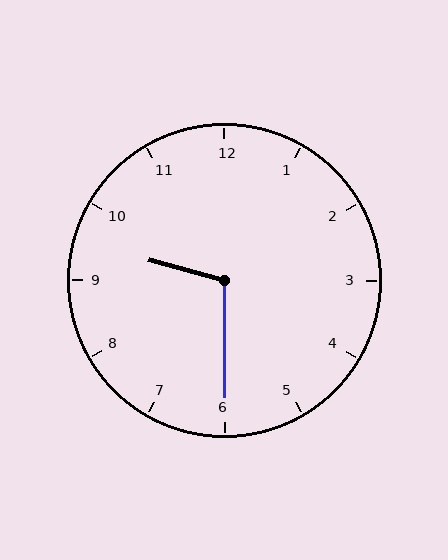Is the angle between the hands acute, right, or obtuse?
It is obtuse.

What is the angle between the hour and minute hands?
Approximately 105 degrees.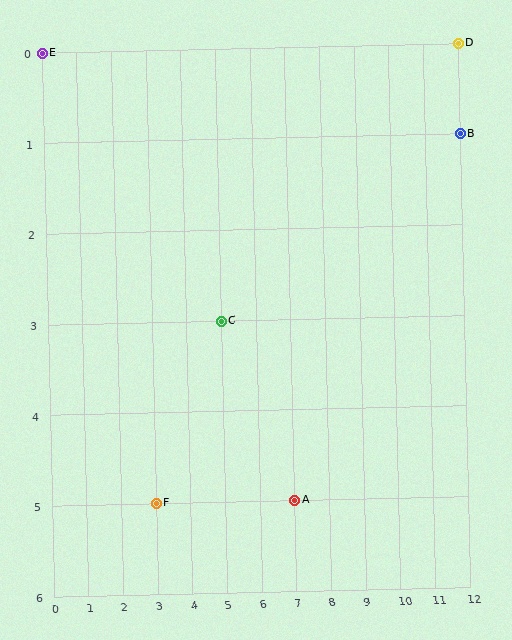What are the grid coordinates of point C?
Point C is at grid coordinates (5, 3).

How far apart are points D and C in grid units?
Points D and C are 7 columns and 3 rows apart (about 7.6 grid units diagonally).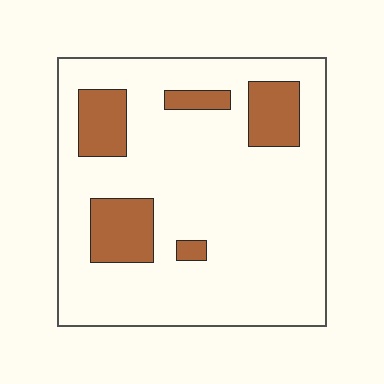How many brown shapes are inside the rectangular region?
5.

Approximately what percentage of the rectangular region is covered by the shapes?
Approximately 20%.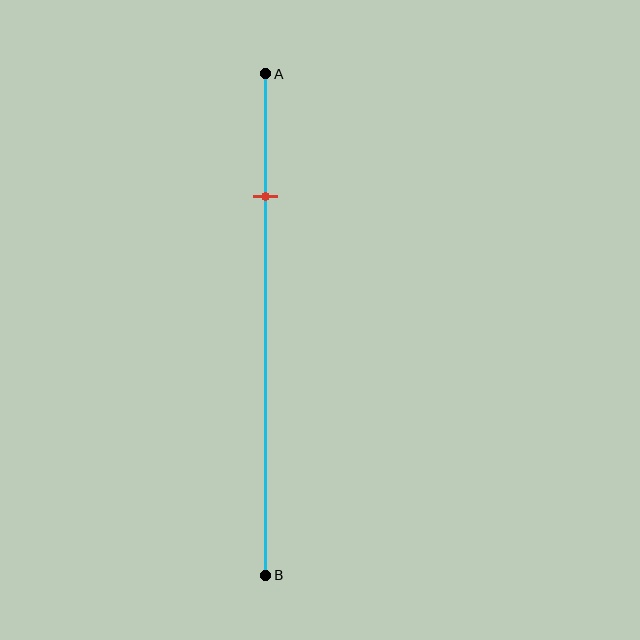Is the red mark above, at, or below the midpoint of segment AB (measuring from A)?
The red mark is above the midpoint of segment AB.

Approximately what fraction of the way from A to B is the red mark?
The red mark is approximately 25% of the way from A to B.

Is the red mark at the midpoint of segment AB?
No, the mark is at about 25% from A, not at the 50% midpoint.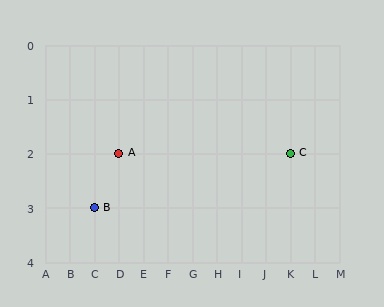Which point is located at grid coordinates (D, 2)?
Point A is at (D, 2).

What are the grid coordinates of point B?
Point B is at grid coordinates (C, 3).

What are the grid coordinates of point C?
Point C is at grid coordinates (K, 2).